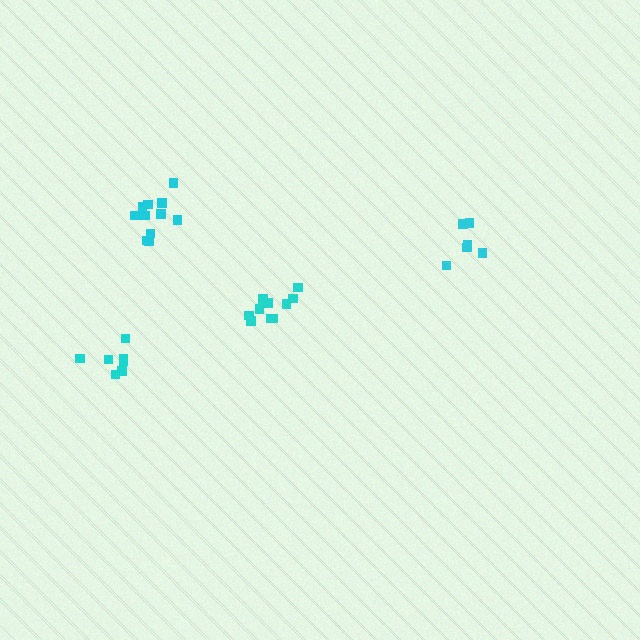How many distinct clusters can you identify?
There are 4 distinct clusters.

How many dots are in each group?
Group 1: 11 dots, Group 2: 10 dots, Group 3: 6 dots, Group 4: 7 dots (34 total).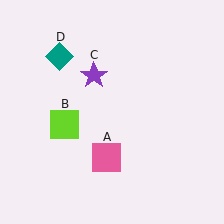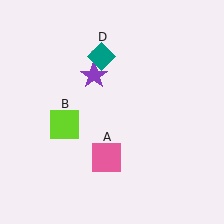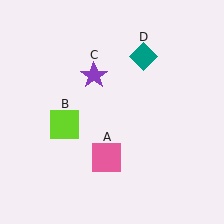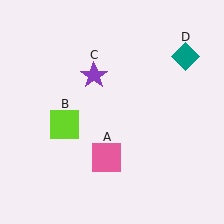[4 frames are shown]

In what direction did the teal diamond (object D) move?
The teal diamond (object D) moved right.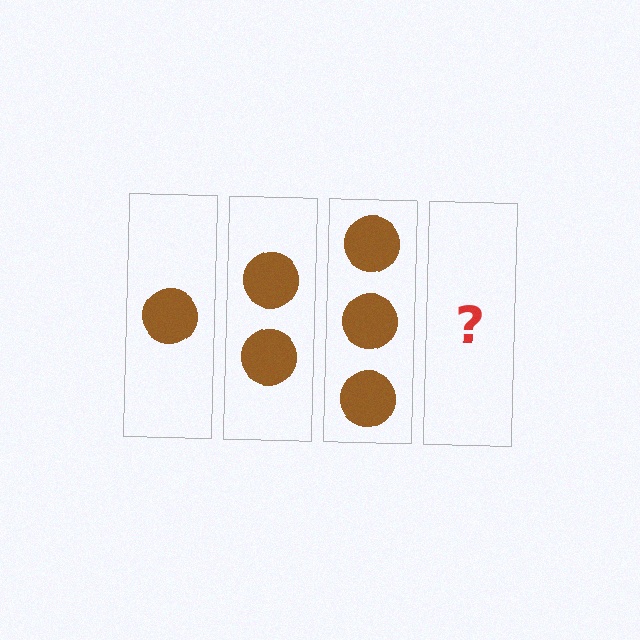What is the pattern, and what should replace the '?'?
The pattern is that each step adds one more circle. The '?' should be 4 circles.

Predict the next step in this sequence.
The next step is 4 circles.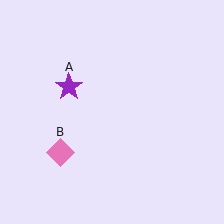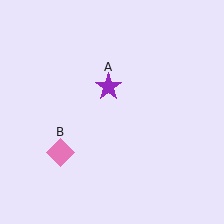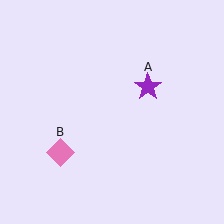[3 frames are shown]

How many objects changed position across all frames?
1 object changed position: purple star (object A).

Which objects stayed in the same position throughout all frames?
Pink diamond (object B) remained stationary.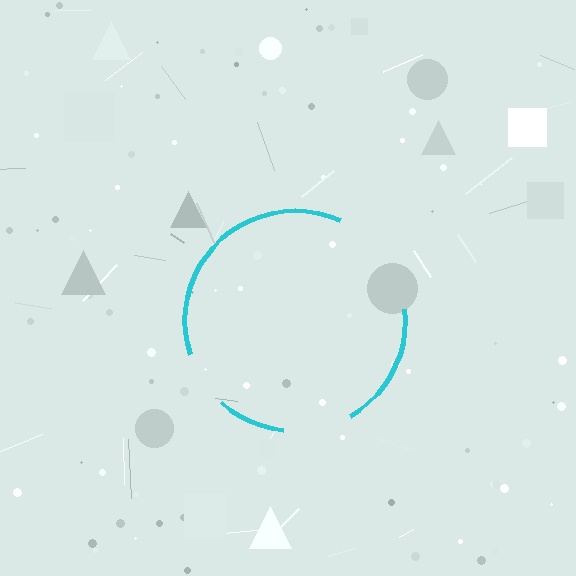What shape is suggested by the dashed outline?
The dashed outline suggests a circle.